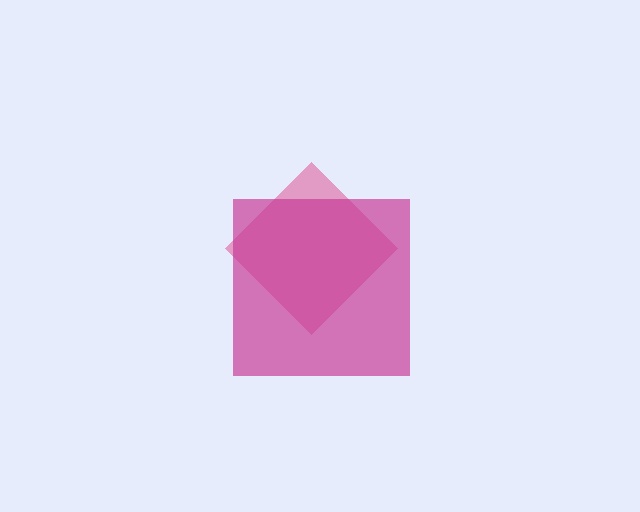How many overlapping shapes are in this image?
There are 2 overlapping shapes in the image.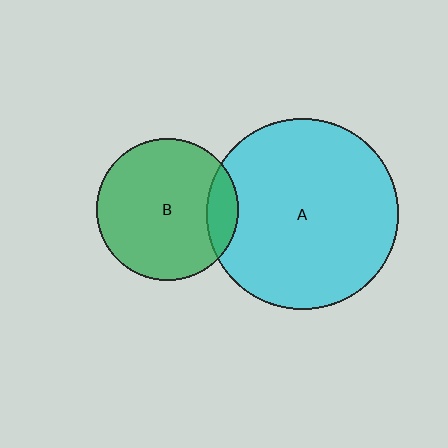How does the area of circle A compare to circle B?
Approximately 1.8 times.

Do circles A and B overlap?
Yes.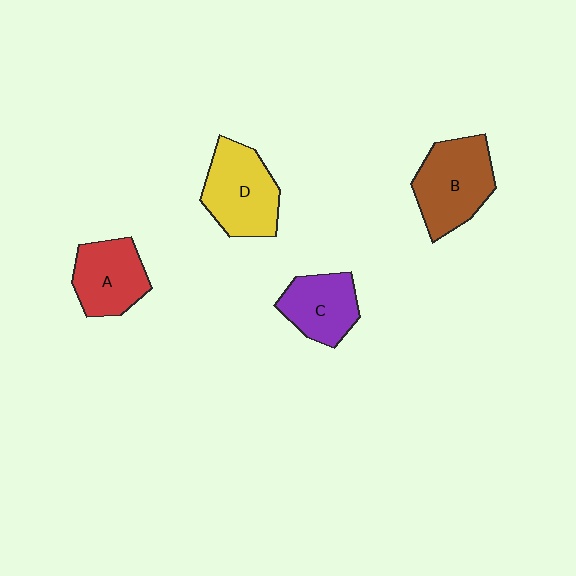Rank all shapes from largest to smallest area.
From largest to smallest: B (brown), D (yellow), A (red), C (purple).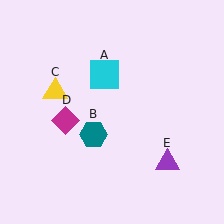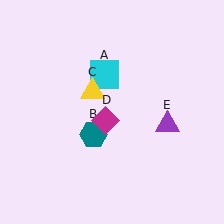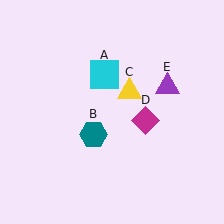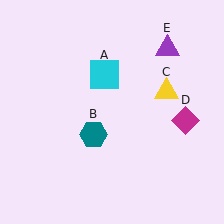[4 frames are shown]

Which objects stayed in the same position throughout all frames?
Cyan square (object A) and teal hexagon (object B) remained stationary.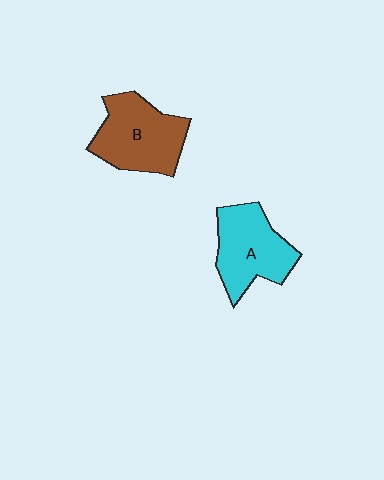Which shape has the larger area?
Shape B (brown).